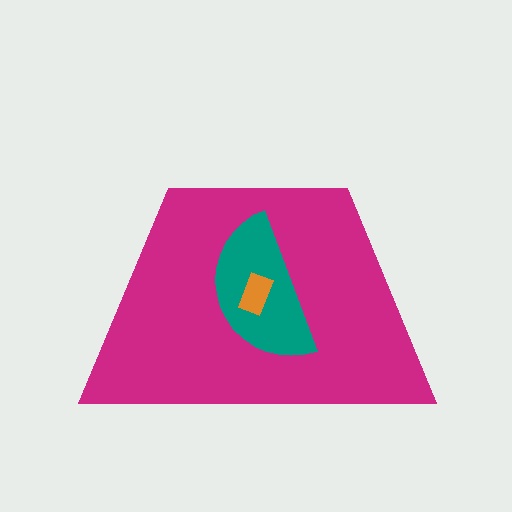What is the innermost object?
The orange rectangle.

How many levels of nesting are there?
3.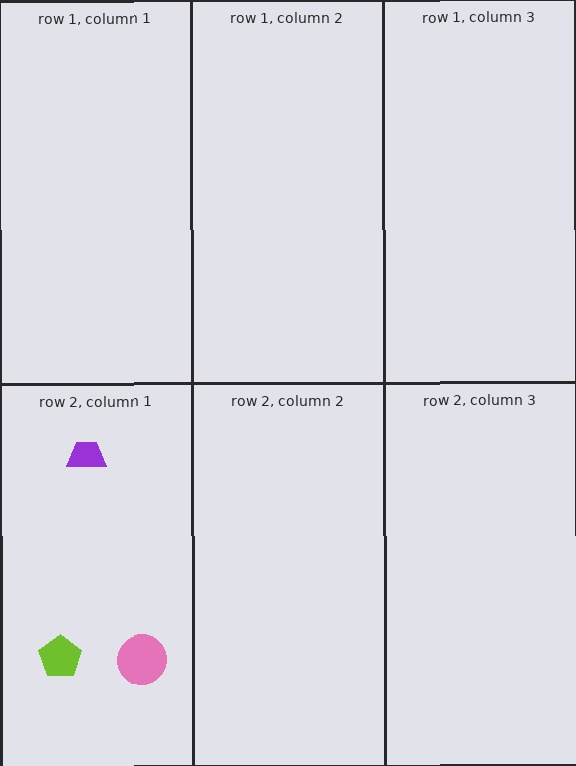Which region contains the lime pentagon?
The row 2, column 1 region.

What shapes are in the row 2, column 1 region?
The lime pentagon, the purple trapezoid, the pink circle.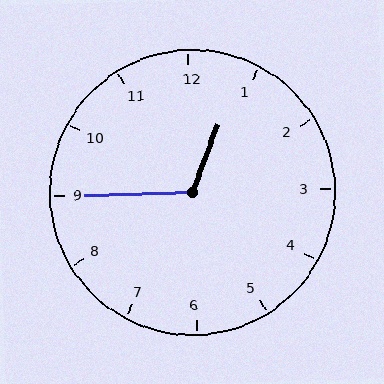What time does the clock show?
12:45.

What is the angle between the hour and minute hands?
Approximately 112 degrees.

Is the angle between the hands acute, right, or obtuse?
It is obtuse.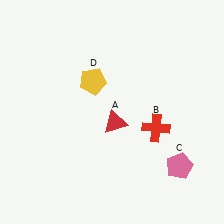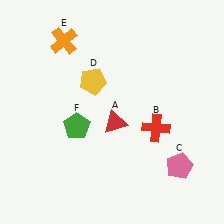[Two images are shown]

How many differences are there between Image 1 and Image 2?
There are 2 differences between the two images.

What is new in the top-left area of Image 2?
An orange cross (E) was added in the top-left area of Image 2.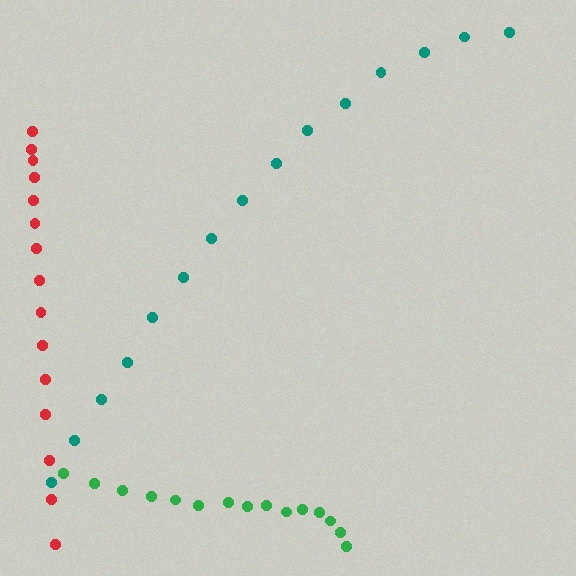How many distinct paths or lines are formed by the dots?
There are 3 distinct paths.